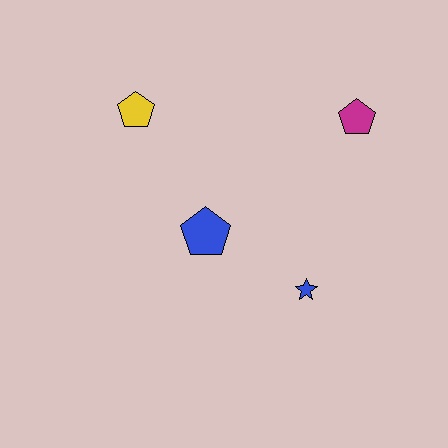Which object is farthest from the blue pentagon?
The magenta pentagon is farthest from the blue pentagon.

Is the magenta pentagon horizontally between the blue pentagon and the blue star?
No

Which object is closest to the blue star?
The blue pentagon is closest to the blue star.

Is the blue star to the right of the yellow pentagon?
Yes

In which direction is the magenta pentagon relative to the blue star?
The magenta pentagon is above the blue star.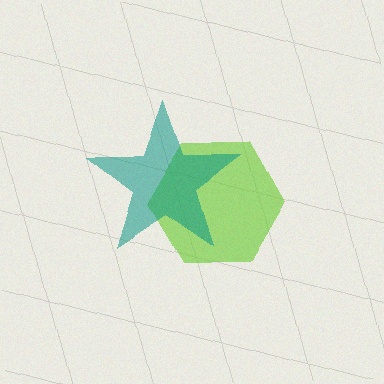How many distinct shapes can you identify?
There are 2 distinct shapes: a lime hexagon, a teal star.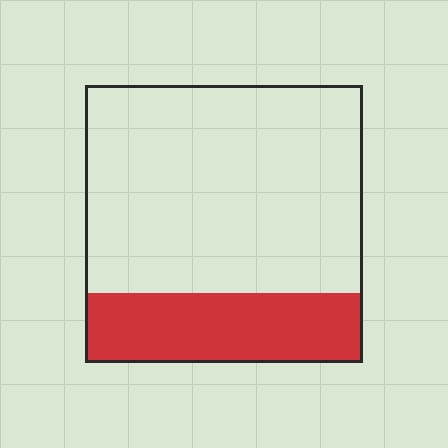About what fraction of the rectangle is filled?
About one quarter (1/4).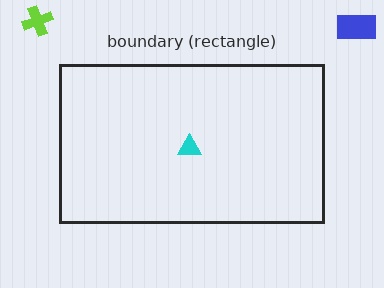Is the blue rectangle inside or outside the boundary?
Outside.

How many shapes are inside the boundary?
1 inside, 2 outside.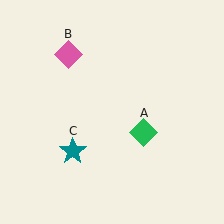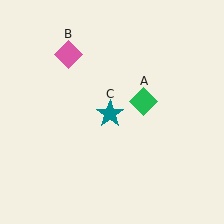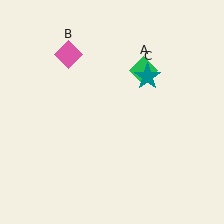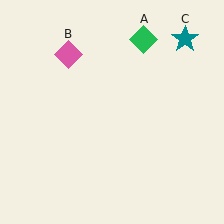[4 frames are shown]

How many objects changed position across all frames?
2 objects changed position: green diamond (object A), teal star (object C).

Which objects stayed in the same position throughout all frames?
Pink diamond (object B) remained stationary.